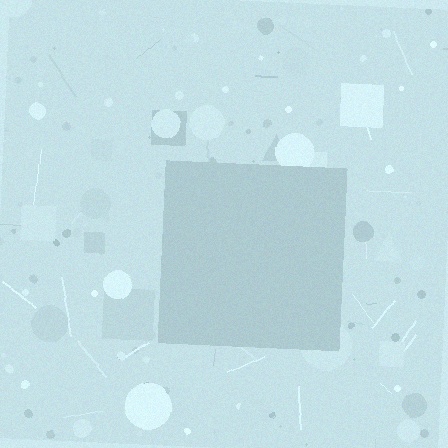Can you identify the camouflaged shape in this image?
The camouflaged shape is a square.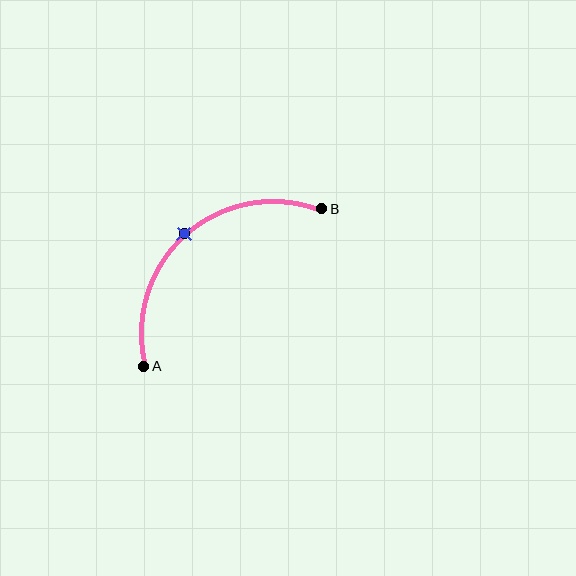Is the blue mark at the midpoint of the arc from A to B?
Yes. The blue mark lies on the arc at equal arc-length from both A and B — it is the arc midpoint.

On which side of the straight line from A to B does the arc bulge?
The arc bulges above and to the left of the straight line connecting A and B.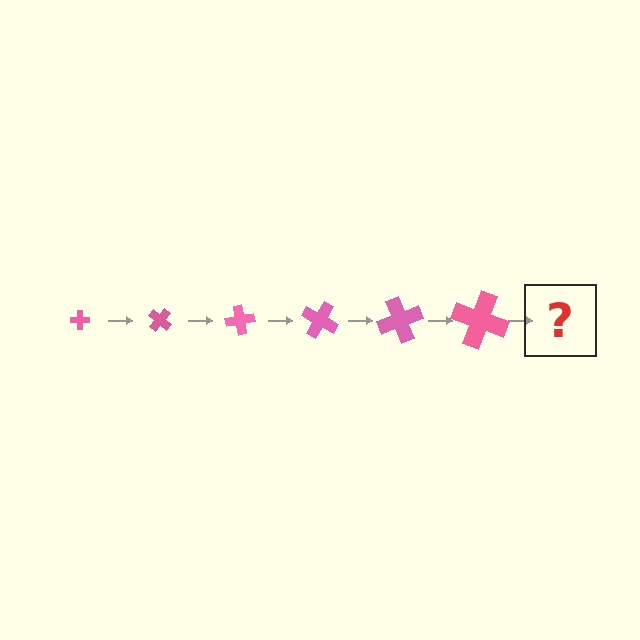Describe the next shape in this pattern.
It should be a cross, larger than the previous one and rotated 240 degrees from the start.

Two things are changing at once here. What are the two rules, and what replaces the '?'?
The two rules are that the cross grows larger each step and it rotates 40 degrees each step. The '?' should be a cross, larger than the previous one and rotated 240 degrees from the start.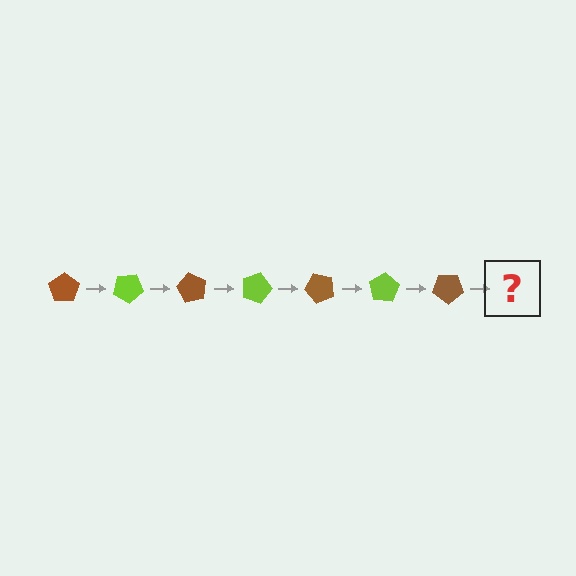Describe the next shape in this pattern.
It should be a lime pentagon, rotated 210 degrees from the start.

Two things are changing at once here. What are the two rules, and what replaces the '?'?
The two rules are that it rotates 30 degrees each step and the color cycles through brown and lime. The '?' should be a lime pentagon, rotated 210 degrees from the start.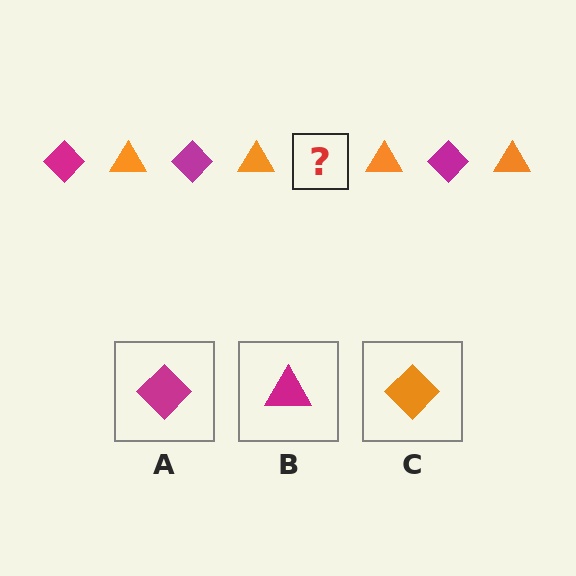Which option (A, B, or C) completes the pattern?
A.